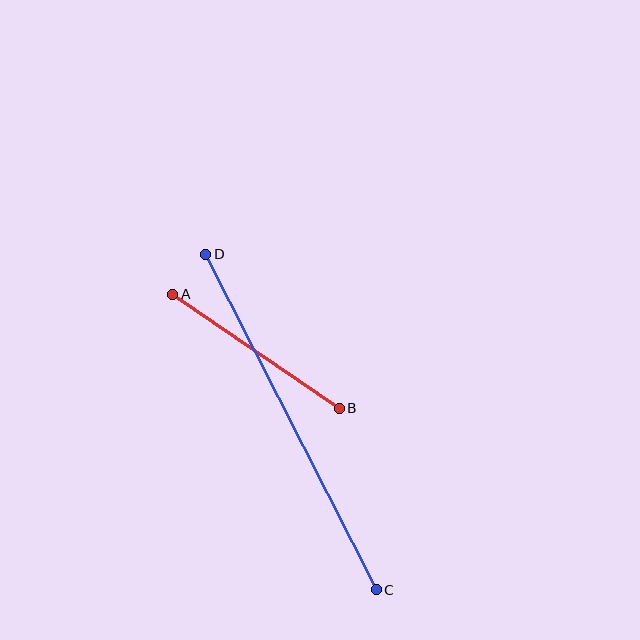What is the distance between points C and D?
The distance is approximately 376 pixels.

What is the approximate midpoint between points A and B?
The midpoint is at approximately (256, 351) pixels.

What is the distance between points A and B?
The distance is approximately 201 pixels.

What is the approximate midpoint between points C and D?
The midpoint is at approximately (291, 422) pixels.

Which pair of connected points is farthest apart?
Points C and D are farthest apart.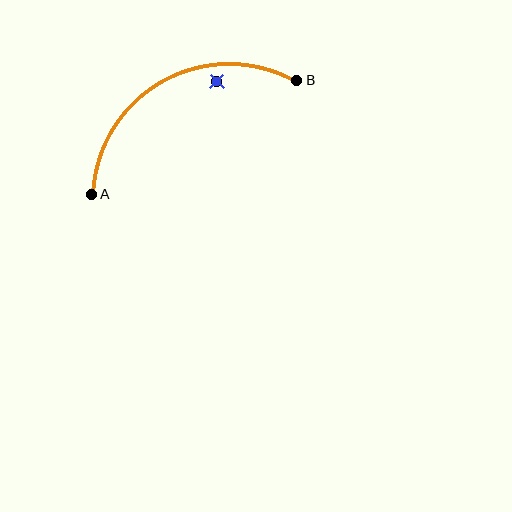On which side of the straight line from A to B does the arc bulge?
The arc bulges above the straight line connecting A and B.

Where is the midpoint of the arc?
The arc midpoint is the point on the curve farthest from the straight line joining A and B. It sits above that line.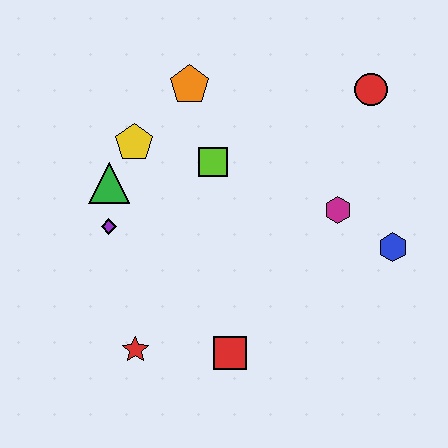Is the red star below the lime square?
Yes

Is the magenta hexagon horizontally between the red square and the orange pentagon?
No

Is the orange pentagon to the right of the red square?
No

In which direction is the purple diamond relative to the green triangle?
The purple diamond is below the green triangle.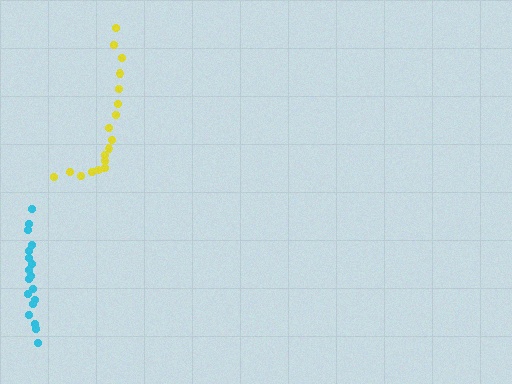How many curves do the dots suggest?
There are 2 distinct paths.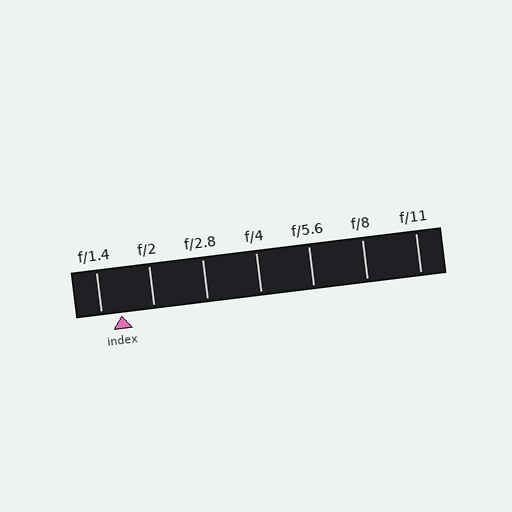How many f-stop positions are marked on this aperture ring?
There are 7 f-stop positions marked.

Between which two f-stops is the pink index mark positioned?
The index mark is between f/1.4 and f/2.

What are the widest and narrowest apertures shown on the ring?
The widest aperture shown is f/1.4 and the narrowest is f/11.